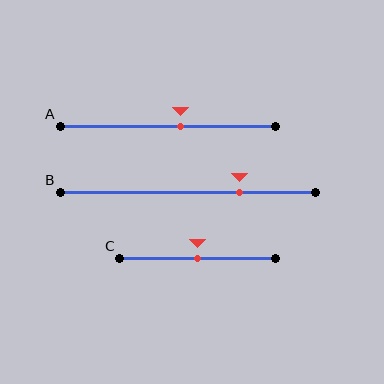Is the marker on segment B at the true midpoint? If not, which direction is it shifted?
No, the marker on segment B is shifted to the right by about 20% of the segment length.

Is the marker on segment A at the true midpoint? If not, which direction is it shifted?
No, the marker on segment A is shifted to the right by about 6% of the segment length.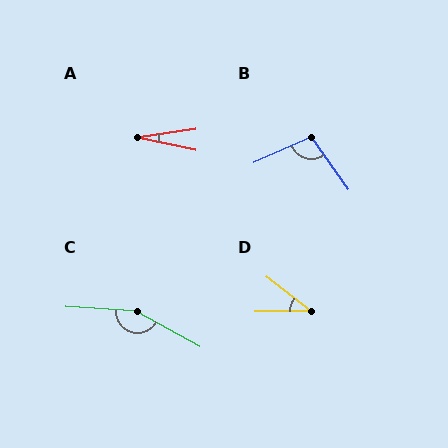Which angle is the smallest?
A, at approximately 20 degrees.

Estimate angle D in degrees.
Approximately 39 degrees.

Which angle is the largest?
C, at approximately 155 degrees.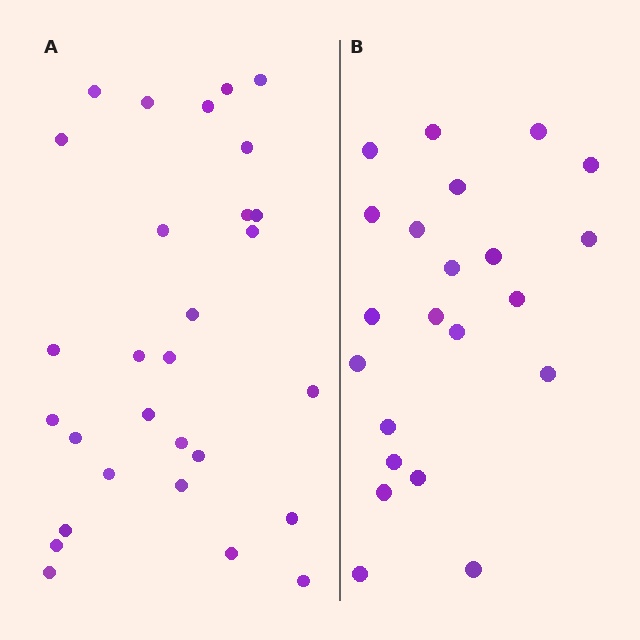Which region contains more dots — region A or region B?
Region A (the left region) has more dots.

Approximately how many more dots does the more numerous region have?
Region A has roughly 8 or so more dots than region B.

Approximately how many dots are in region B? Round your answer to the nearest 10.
About 20 dots. (The exact count is 22, which rounds to 20.)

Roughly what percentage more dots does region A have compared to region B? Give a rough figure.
About 30% more.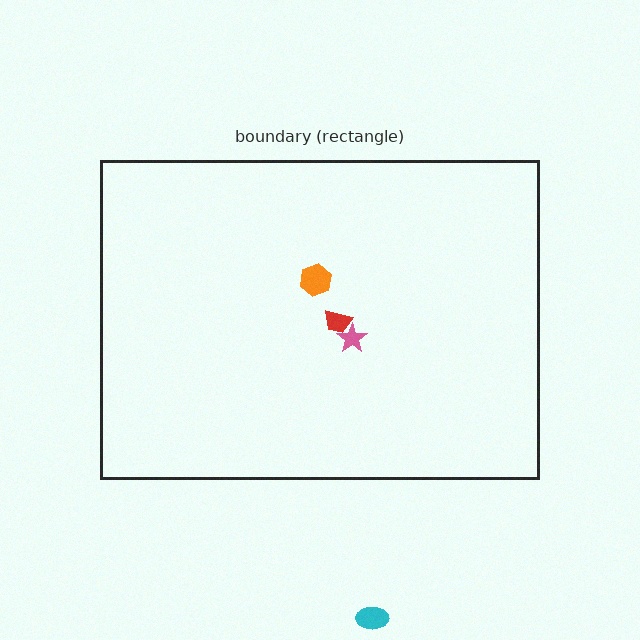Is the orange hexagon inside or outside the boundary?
Inside.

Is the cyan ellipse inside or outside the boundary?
Outside.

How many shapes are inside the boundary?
3 inside, 1 outside.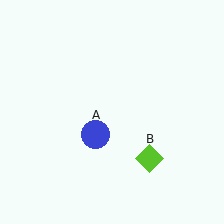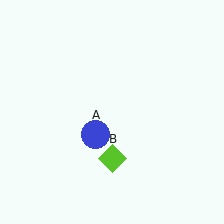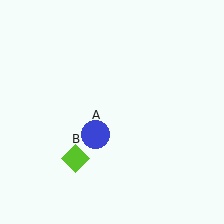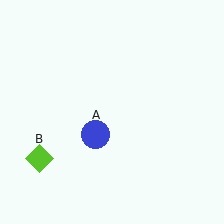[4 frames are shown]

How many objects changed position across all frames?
1 object changed position: lime diamond (object B).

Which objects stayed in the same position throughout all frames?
Blue circle (object A) remained stationary.